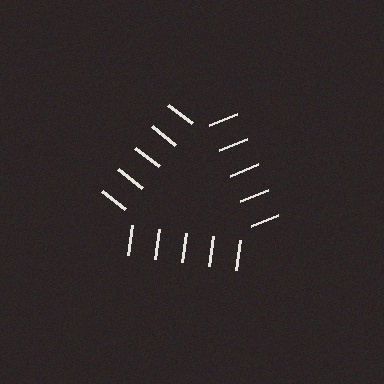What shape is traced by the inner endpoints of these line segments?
An illusory triangle — the line segments terminate on its edges but no continuous stroke is drawn.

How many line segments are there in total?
15 — 5 along each of the 3 edges.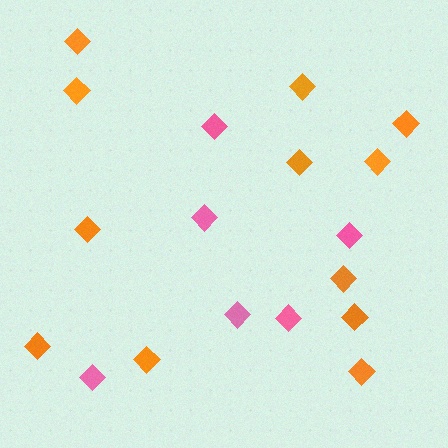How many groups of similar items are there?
There are 2 groups: one group of pink diamonds (6) and one group of orange diamonds (12).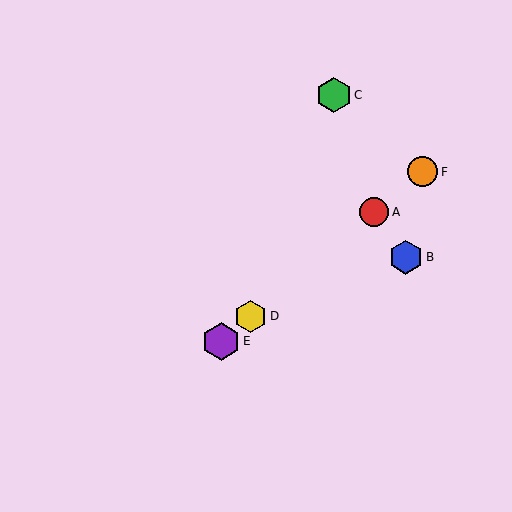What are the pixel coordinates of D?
Object D is at (251, 316).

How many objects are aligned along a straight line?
4 objects (A, D, E, F) are aligned along a straight line.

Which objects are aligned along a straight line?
Objects A, D, E, F are aligned along a straight line.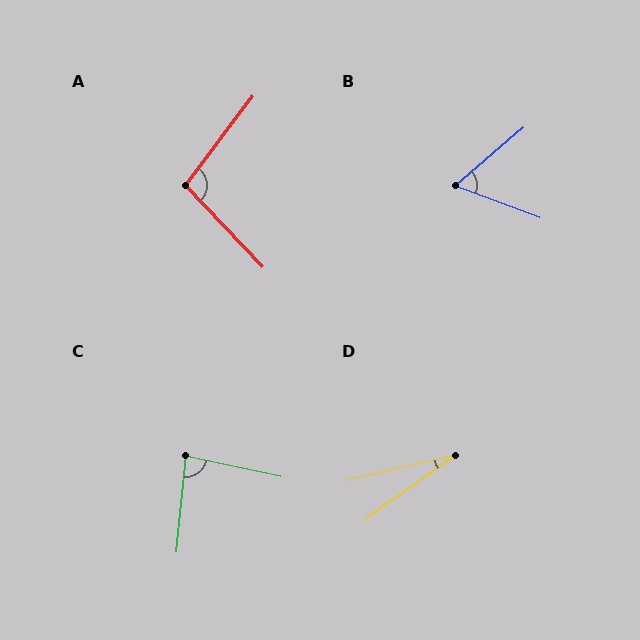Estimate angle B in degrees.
Approximately 61 degrees.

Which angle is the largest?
A, at approximately 100 degrees.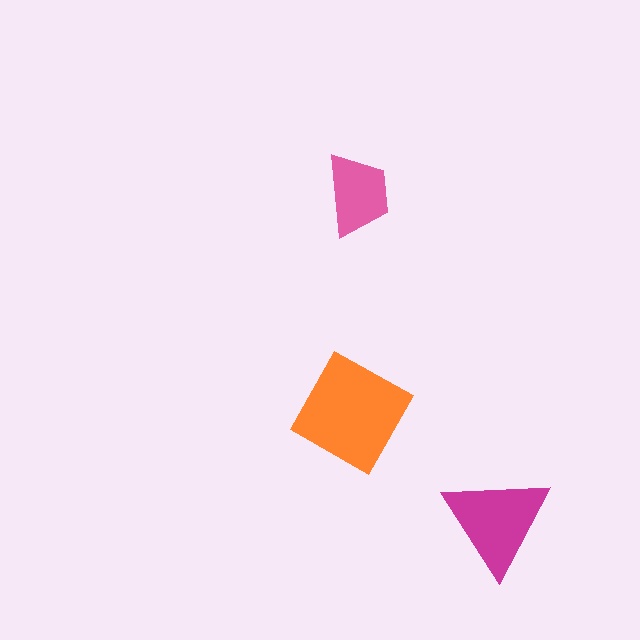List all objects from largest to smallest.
The orange square, the magenta triangle, the pink trapezoid.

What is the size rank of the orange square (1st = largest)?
1st.